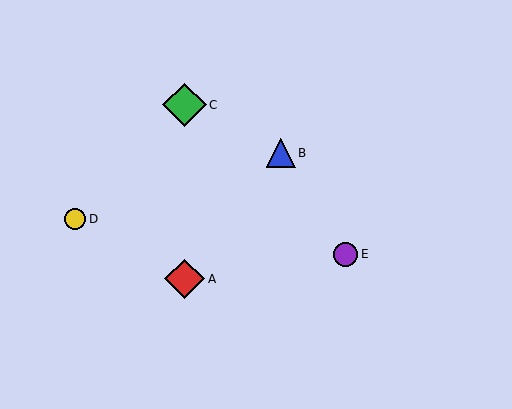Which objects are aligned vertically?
Objects A, C are aligned vertically.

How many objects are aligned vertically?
2 objects (A, C) are aligned vertically.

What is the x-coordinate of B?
Object B is at x≈281.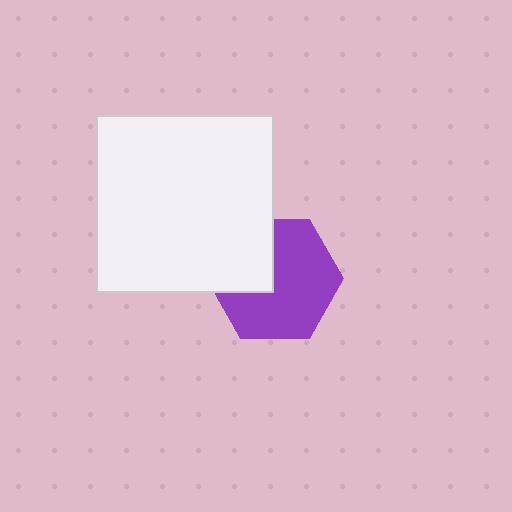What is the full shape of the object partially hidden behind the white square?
The partially hidden object is a purple hexagon.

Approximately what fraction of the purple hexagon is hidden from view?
Roughly 32% of the purple hexagon is hidden behind the white square.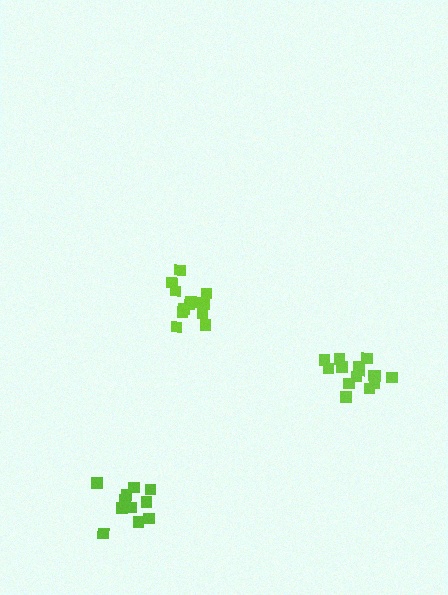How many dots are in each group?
Group 1: 15 dots, Group 2: 11 dots, Group 3: 13 dots (39 total).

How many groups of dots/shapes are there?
There are 3 groups.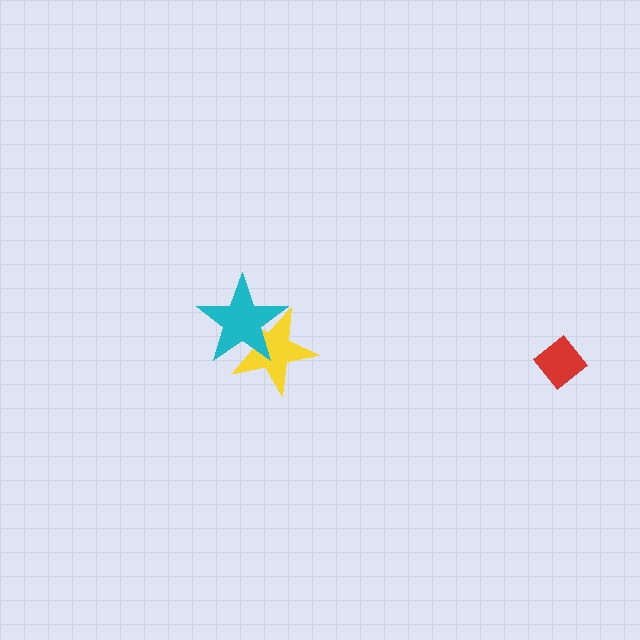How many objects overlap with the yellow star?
1 object overlaps with the yellow star.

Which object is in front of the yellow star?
The cyan star is in front of the yellow star.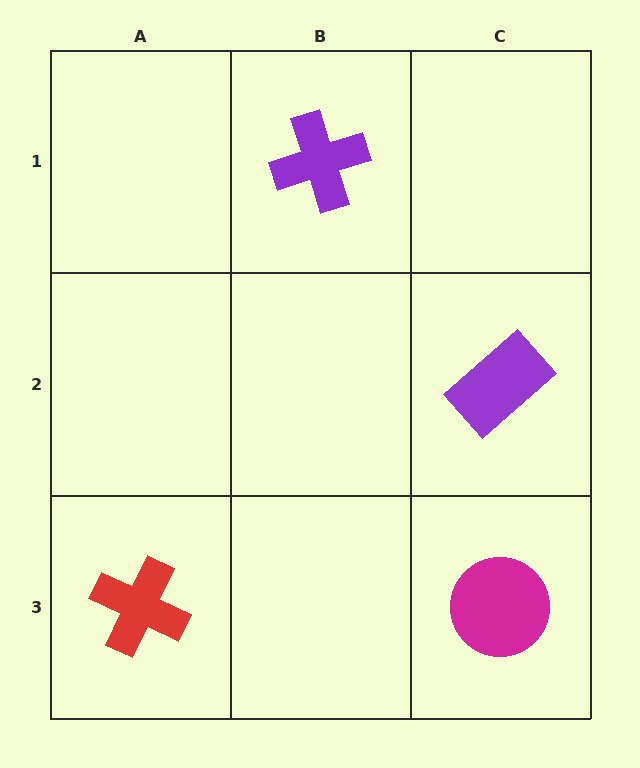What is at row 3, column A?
A red cross.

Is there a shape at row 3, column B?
No, that cell is empty.